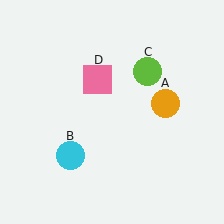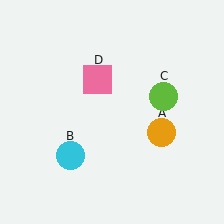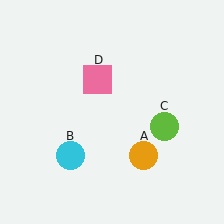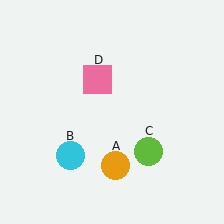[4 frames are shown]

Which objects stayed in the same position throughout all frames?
Cyan circle (object B) and pink square (object D) remained stationary.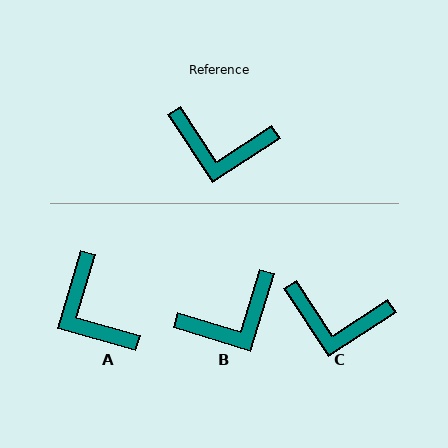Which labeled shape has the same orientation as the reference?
C.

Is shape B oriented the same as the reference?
No, it is off by about 40 degrees.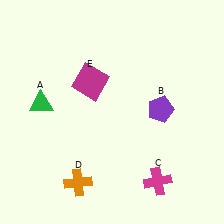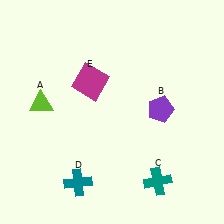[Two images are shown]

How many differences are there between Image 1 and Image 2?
There are 3 differences between the two images.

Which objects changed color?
A changed from green to lime. C changed from magenta to teal. D changed from orange to teal.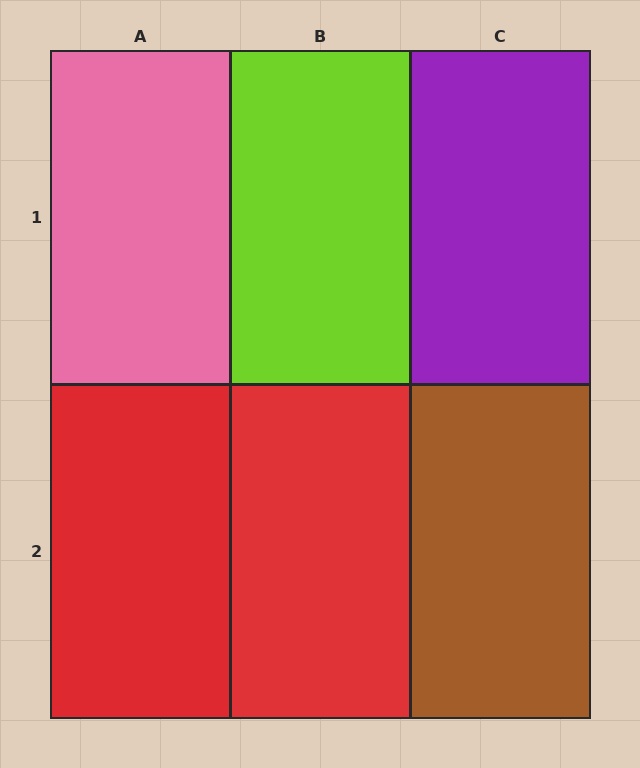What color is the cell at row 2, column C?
Brown.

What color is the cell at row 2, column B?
Red.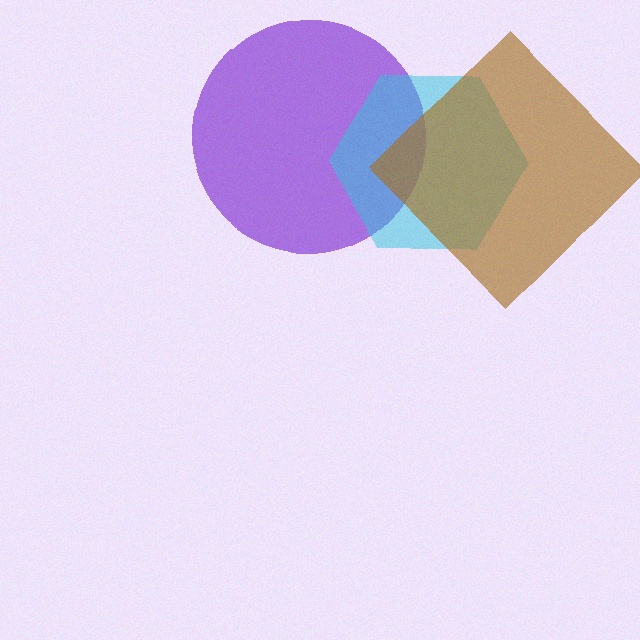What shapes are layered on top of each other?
The layered shapes are: a purple circle, a cyan hexagon, a brown diamond.